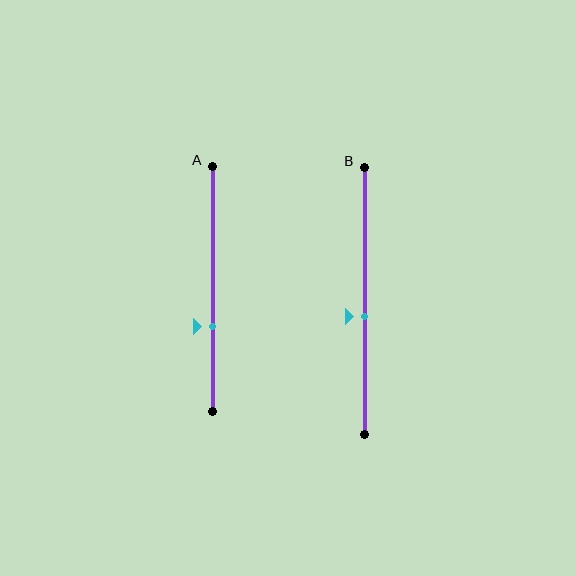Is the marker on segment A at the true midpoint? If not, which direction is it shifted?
No, the marker on segment A is shifted downward by about 15% of the segment length.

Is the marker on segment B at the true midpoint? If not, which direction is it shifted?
No, the marker on segment B is shifted downward by about 6% of the segment length.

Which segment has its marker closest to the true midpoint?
Segment B has its marker closest to the true midpoint.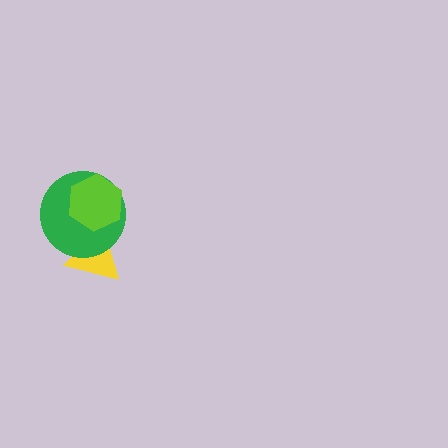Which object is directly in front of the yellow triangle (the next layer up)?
The green circle is directly in front of the yellow triangle.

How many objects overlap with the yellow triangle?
2 objects overlap with the yellow triangle.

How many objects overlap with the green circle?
2 objects overlap with the green circle.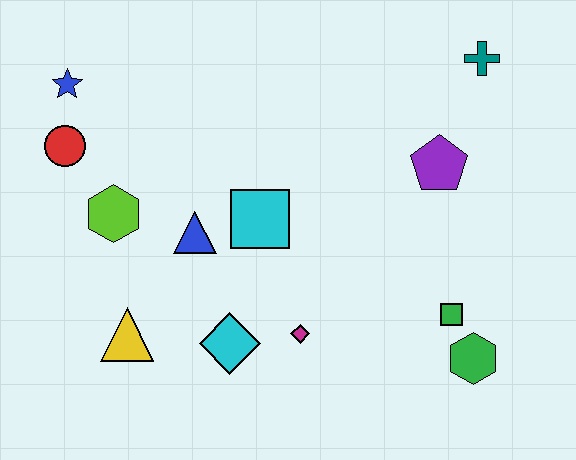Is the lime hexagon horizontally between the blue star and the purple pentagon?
Yes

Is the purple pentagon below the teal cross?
Yes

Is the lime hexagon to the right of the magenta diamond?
No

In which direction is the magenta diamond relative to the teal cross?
The magenta diamond is below the teal cross.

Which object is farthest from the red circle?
The green hexagon is farthest from the red circle.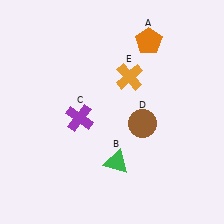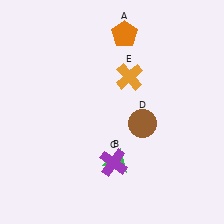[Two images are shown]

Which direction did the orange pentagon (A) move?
The orange pentagon (A) moved left.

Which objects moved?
The objects that moved are: the orange pentagon (A), the purple cross (C).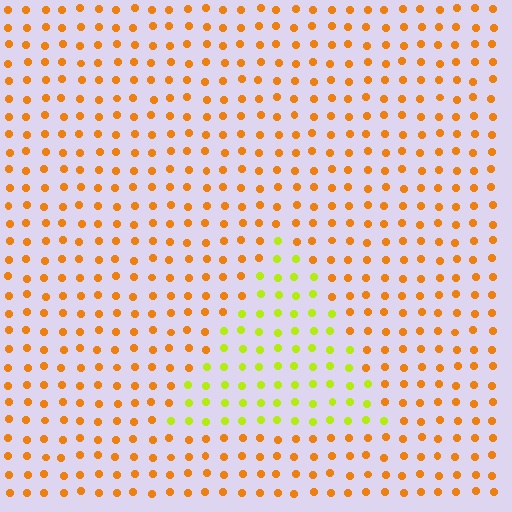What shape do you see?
I see a triangle.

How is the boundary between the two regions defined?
The boundary is defined purely by a slight shift in hue (about 45 degrees). Spacing, size, and orientation are identical on both sides.